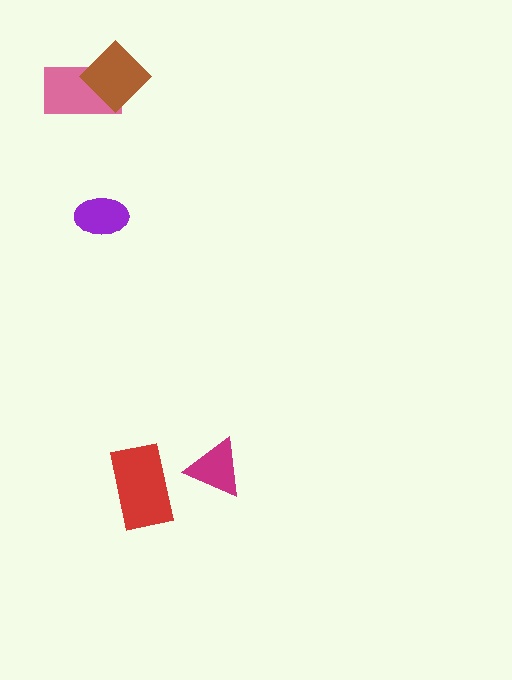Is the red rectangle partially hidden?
No, no other shape covers it.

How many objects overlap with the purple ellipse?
0 objects overlap with the purple ellipse.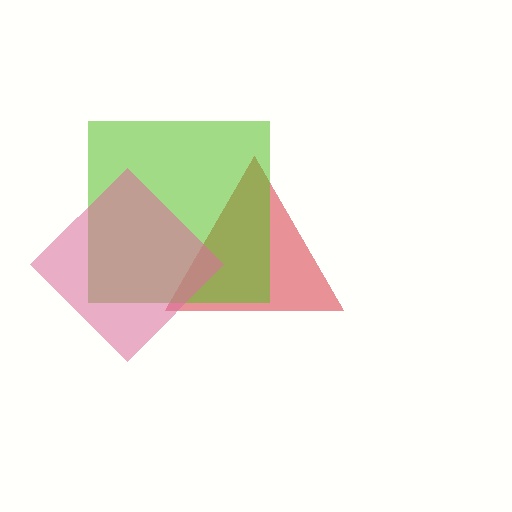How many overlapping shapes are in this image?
There are 3 overlapping shapes in the image.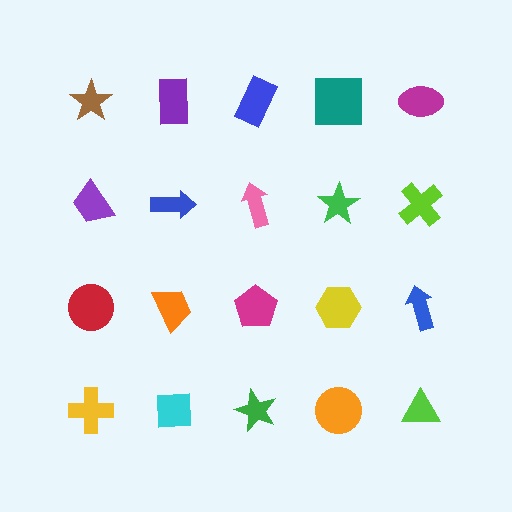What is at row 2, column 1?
A purple trapezoid.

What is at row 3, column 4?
A yellow hexagon.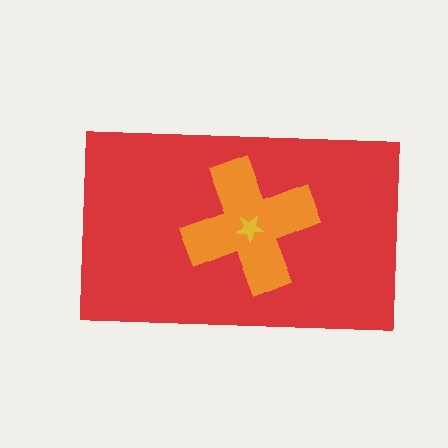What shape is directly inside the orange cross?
The yellow star.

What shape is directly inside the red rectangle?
The orange cross.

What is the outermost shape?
The red rectangle.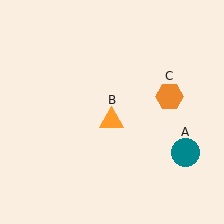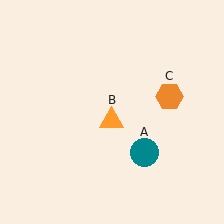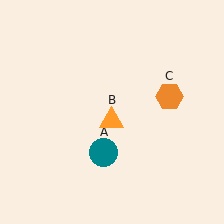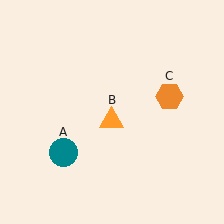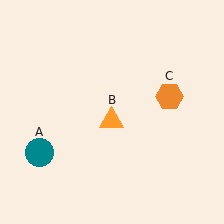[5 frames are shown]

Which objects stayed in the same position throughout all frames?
Orange triangle (object B) and orange hexagon (object C) remained stationary.